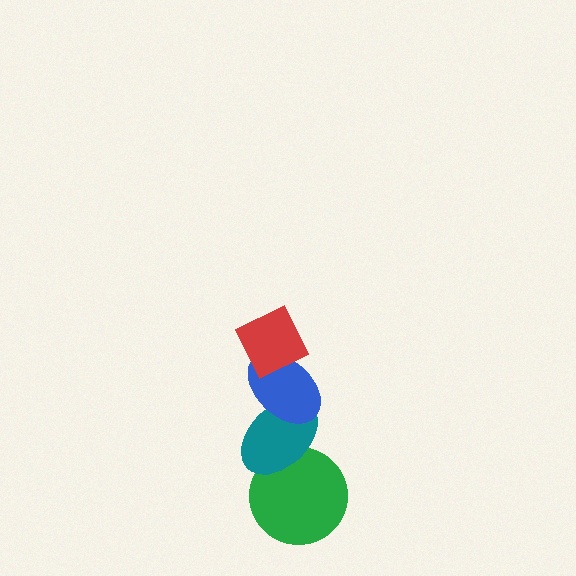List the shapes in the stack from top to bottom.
From top to bottom: the red diamond, the blue ellipse, the teal ellipse, the green circle.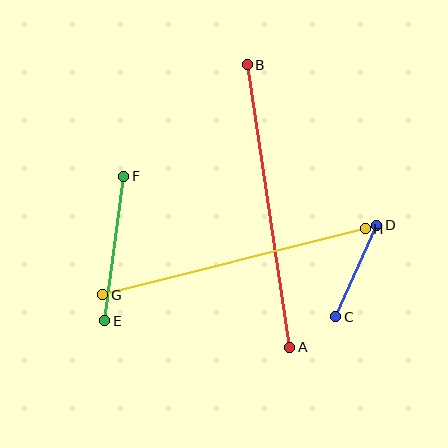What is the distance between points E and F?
The distance is approximately 146 pixels.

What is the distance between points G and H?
The distance is approximately 271 pixels.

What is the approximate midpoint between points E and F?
The midpoint is at approximately (114, 248) pixels.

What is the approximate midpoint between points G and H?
The midpoint is at approximately (234, 262) pixels.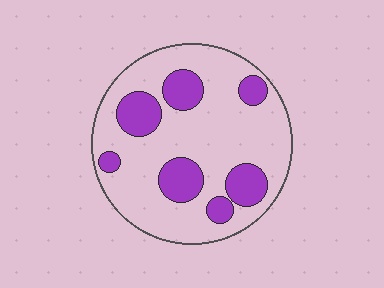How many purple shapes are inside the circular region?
7.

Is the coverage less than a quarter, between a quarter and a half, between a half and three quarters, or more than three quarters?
Less than a quarter.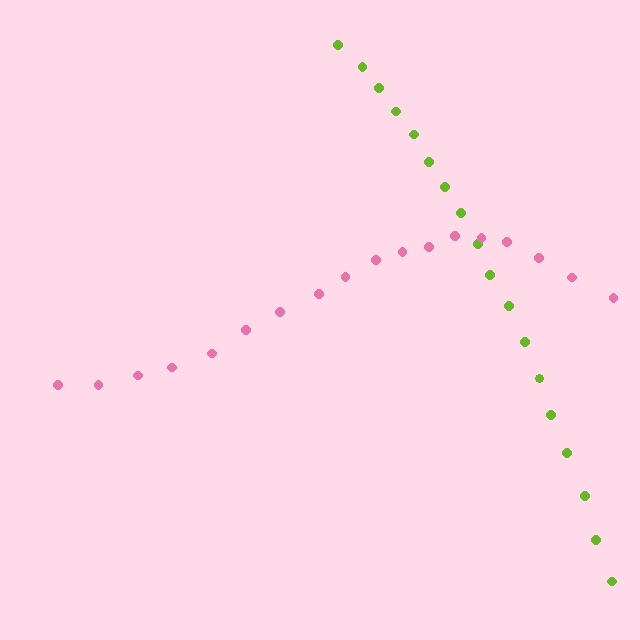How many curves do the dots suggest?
There are 2 distinct paths.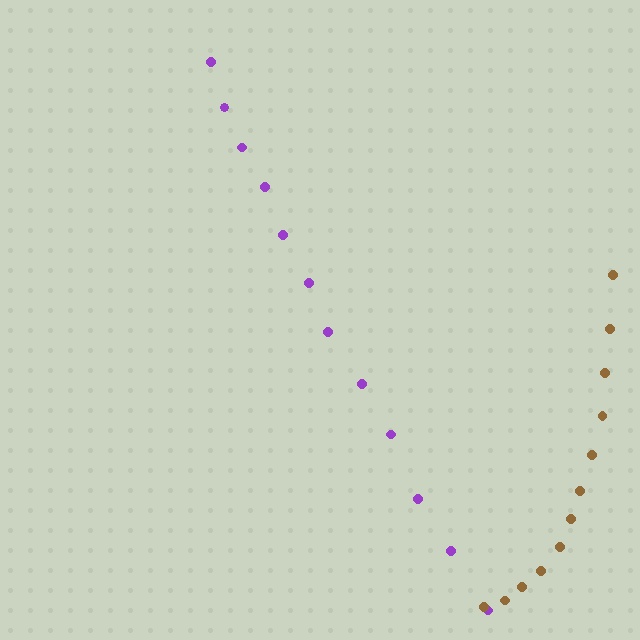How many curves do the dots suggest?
There are 2 distinct paths.